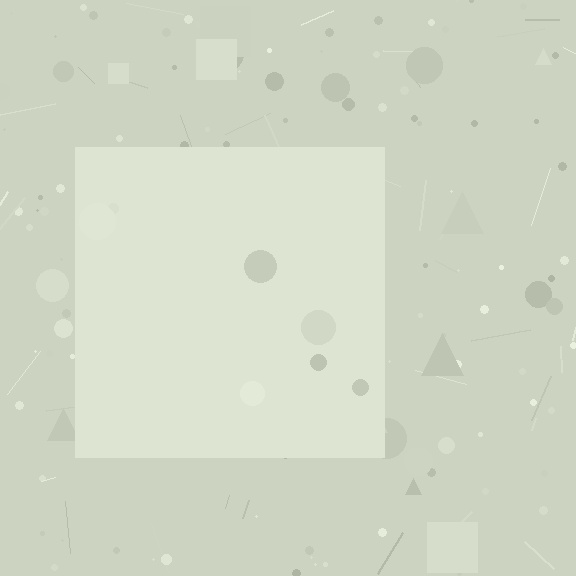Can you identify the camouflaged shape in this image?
The camouflaged shape is a square.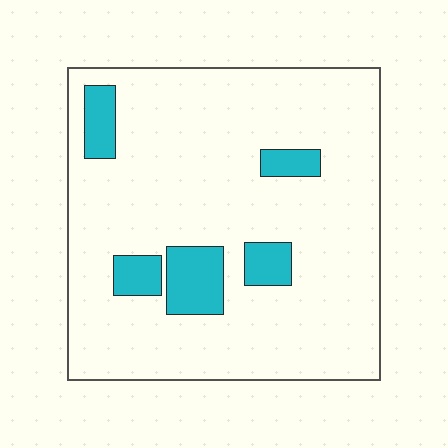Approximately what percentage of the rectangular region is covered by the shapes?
Approximately 10%.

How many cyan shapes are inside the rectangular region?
5.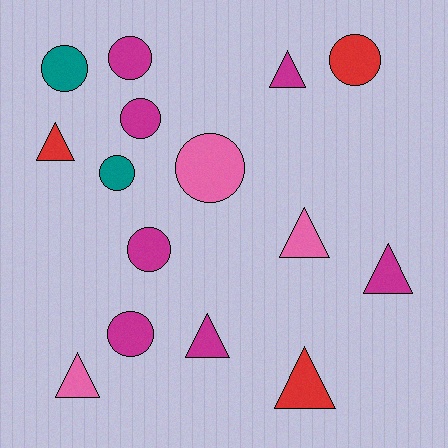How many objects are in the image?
There are 15 objects.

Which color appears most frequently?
Magenta, with 7 objects.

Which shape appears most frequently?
Circle, with 8 objects.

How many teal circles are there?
There are 2 teal circles.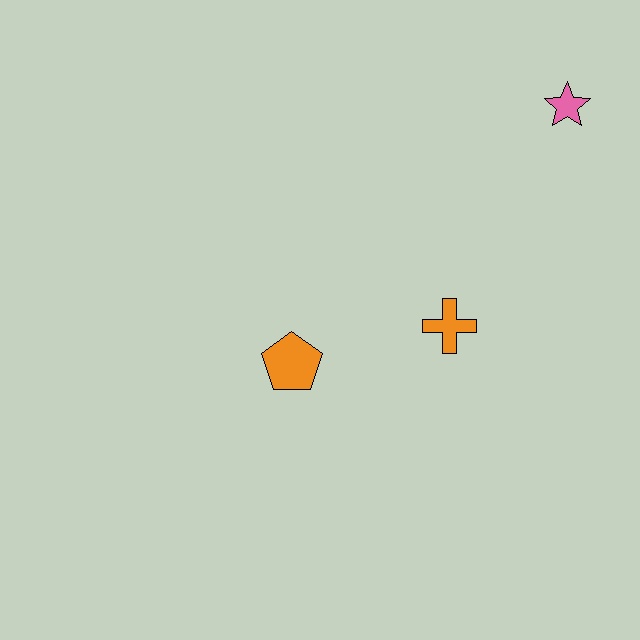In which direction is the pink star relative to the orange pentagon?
The pink star is to the right of the orange pentagon.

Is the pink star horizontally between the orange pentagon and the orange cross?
No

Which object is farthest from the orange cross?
The pink star is farthest from the orange cross.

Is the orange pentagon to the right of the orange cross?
No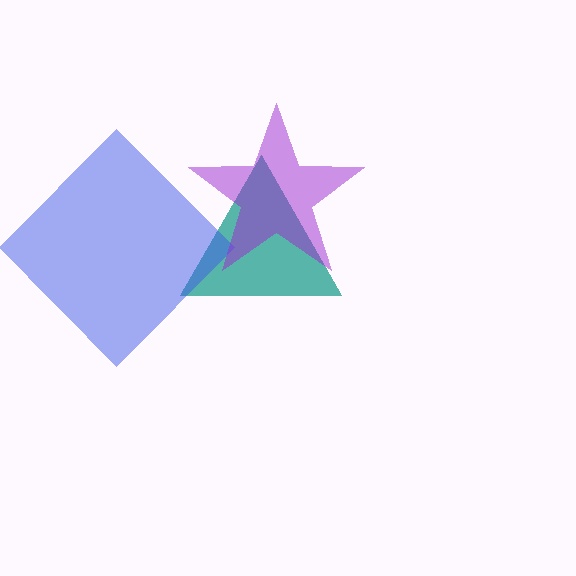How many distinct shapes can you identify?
There are 3 distinct shapes: a teal triangle, a blue diamond, a purple star.